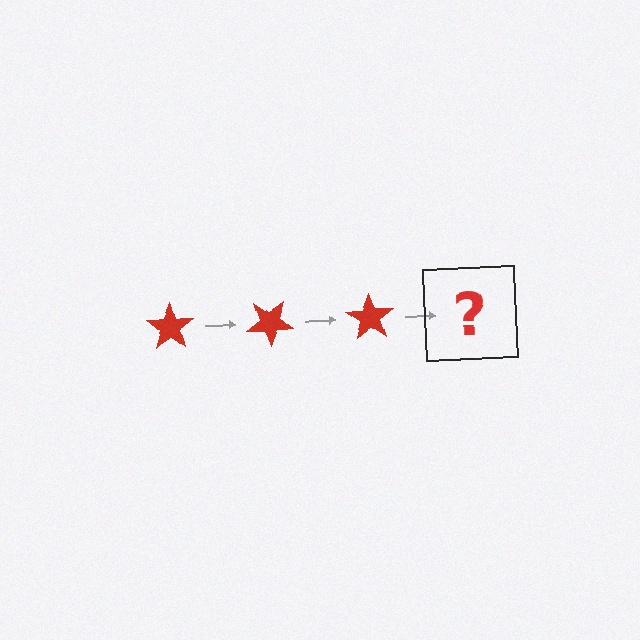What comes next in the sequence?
The next element should be a red star rotated 105 degrees.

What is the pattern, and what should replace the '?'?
The pattern is that the star rotates 35 degrees each step. The '?' should be a red star rotated 105 degrees.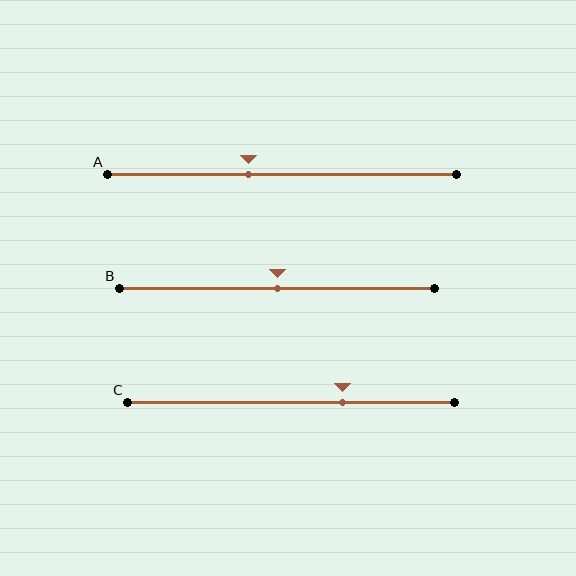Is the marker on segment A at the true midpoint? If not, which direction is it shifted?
No, the marker on segment A is shifted to the left by about 10% of the segment length.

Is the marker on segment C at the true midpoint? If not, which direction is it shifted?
No, the marker on segment C is shifted to the right by about 16% of the segment length.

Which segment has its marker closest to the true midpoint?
Segment B has its marker closest to the true midpoint.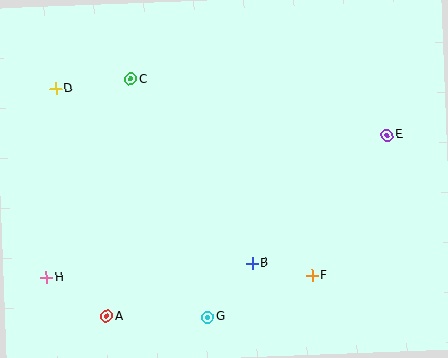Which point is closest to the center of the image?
Point B at (253, 263) is closest to the center.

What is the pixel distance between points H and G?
The distance between H and G is 166 pixels.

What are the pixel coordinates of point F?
Point F is at (312, 276).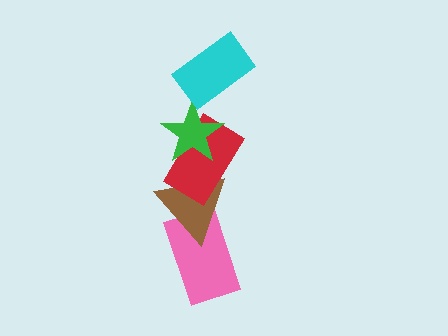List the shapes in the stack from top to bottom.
From top to bottom: the cyan rectangle, the green star, the red rectangle, the brown triangle, the pink rectangle.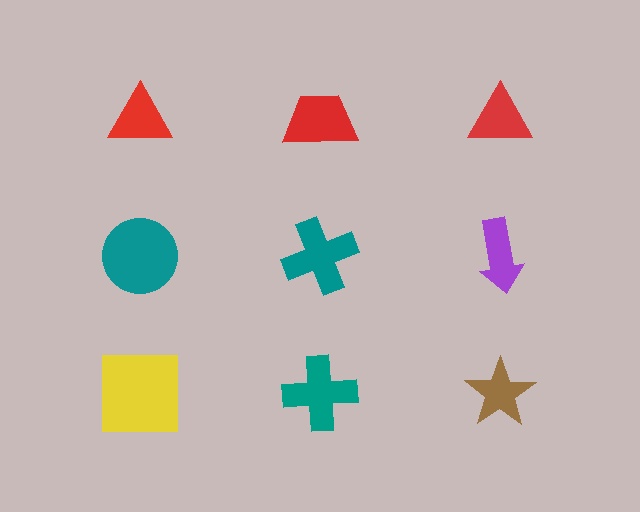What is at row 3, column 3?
A brown star.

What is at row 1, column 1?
A red triangle.